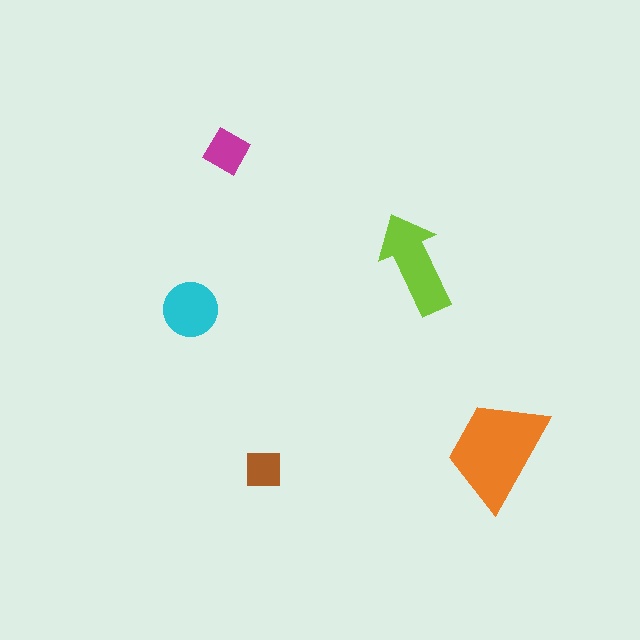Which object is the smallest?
The brown square.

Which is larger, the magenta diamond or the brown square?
The magenta diamond.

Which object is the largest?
The orange trapezoid.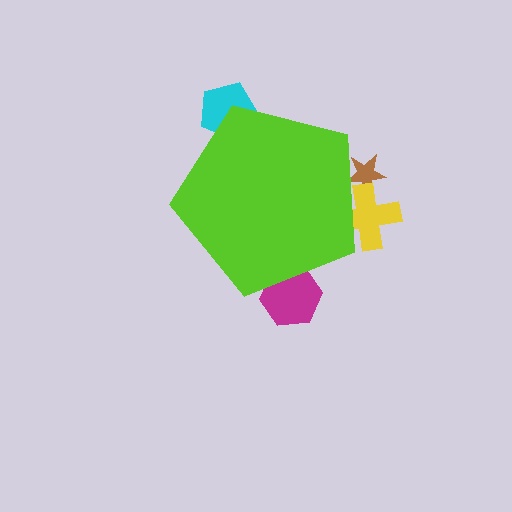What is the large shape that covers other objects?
A lime pentagon.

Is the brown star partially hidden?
Yes, the brown star is partially hidden behind the lime pentagon.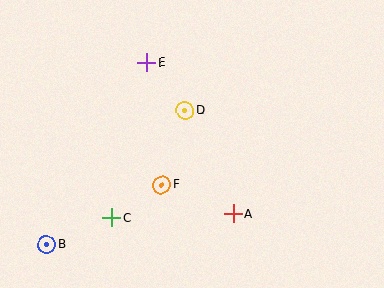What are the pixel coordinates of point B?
Point B is at (46, 245).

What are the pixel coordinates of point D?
Point D is at (185, 111).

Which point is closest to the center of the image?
Point D at (185, 111) is closest to the center.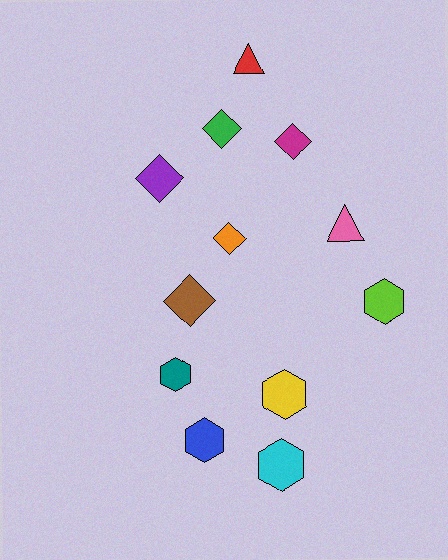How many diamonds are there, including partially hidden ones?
There are 5 diamonds.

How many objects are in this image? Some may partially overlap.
There are 12 objects.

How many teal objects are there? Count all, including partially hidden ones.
There is 1 teal object.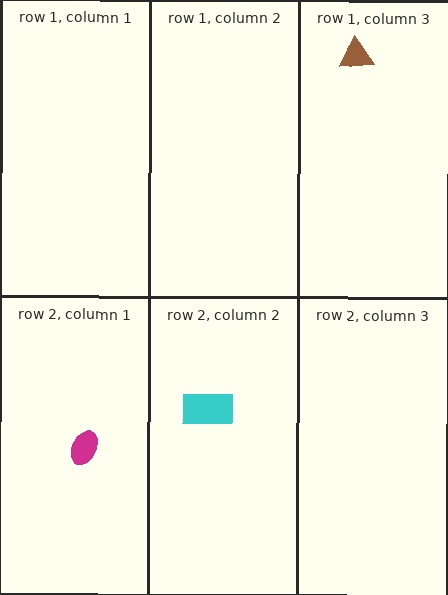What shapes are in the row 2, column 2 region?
The cyan rectangle.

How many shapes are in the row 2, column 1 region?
1.